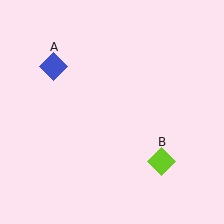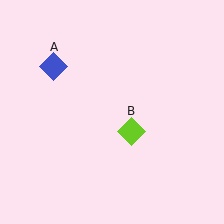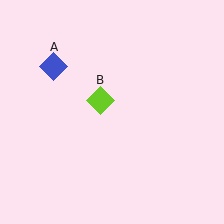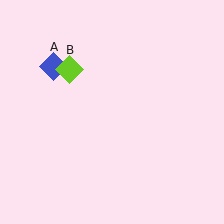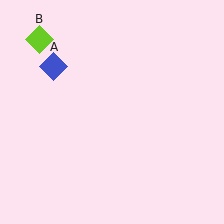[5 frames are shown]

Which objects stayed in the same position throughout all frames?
Blue diamond (object A) remained stationary.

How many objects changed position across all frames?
1 object changed position: lime diamond (object B).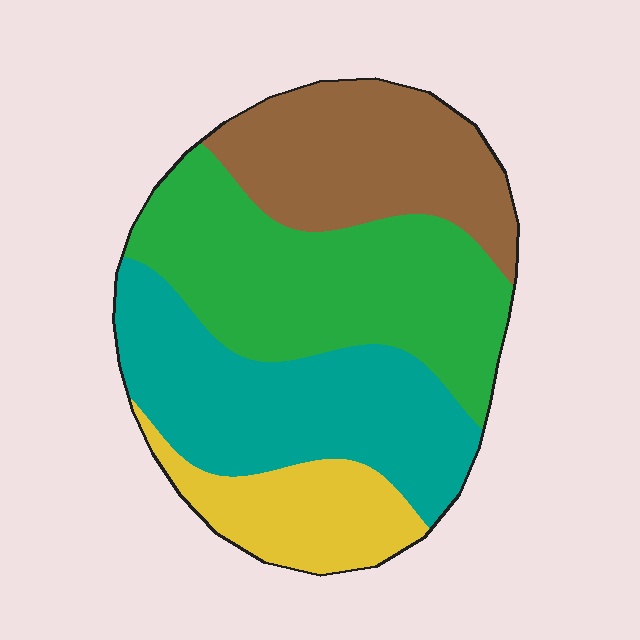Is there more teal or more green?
Green.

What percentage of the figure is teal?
Teal takes up about one third (1/3) of the figure.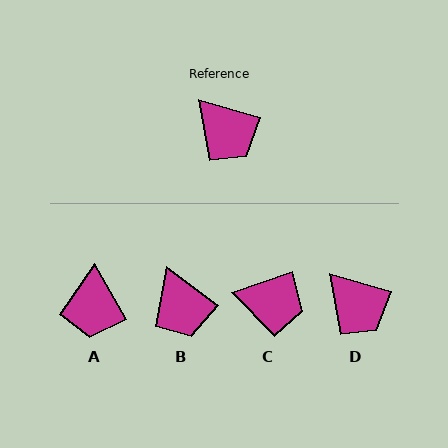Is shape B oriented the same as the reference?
No, it is off by about 21 degrees.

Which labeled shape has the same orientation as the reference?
D.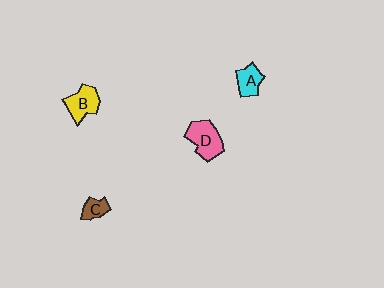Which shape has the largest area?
Shape D (pink).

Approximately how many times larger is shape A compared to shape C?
Approximately 1.4 times.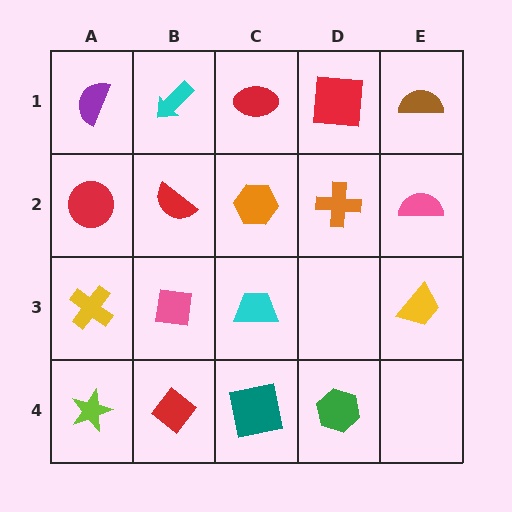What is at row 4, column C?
A teal square.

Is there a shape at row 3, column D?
No, that cell is empty.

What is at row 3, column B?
A pink square.